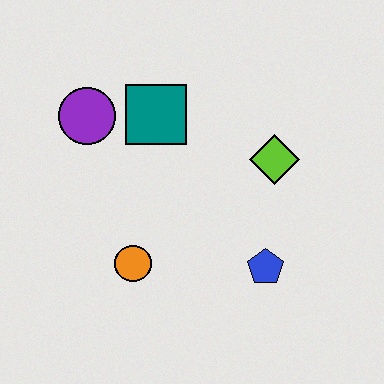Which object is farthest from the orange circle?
The lime diamond is farthest from the orange circle.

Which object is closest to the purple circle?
The teal square is closest to the purple circle.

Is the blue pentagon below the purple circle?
Yes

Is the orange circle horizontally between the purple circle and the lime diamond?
Yes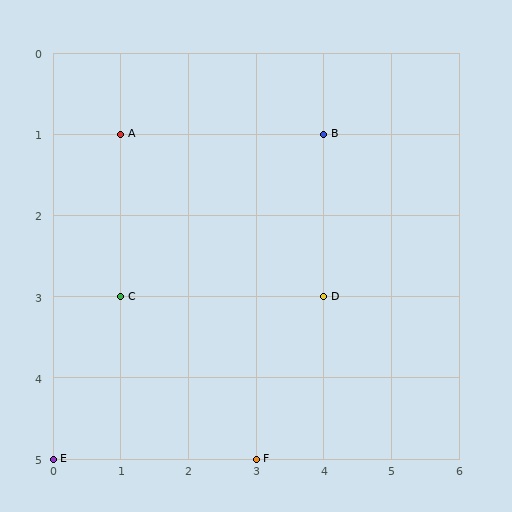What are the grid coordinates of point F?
Point F is at grid coordinates (3, 5).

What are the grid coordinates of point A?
Point A is at grid coordinates (1, 1).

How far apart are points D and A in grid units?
Points D and A are 3 columns and 2 rows apart (about 3.6 grid units diagonally).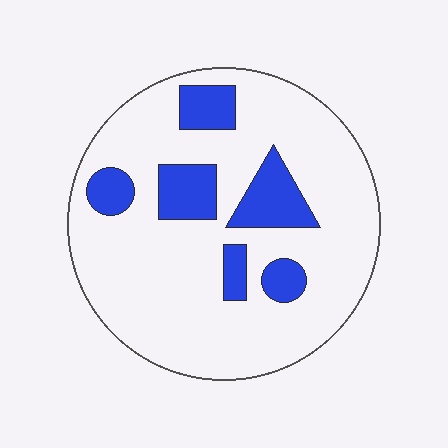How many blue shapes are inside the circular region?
6.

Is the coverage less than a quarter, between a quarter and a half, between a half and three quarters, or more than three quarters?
Less than a quarter.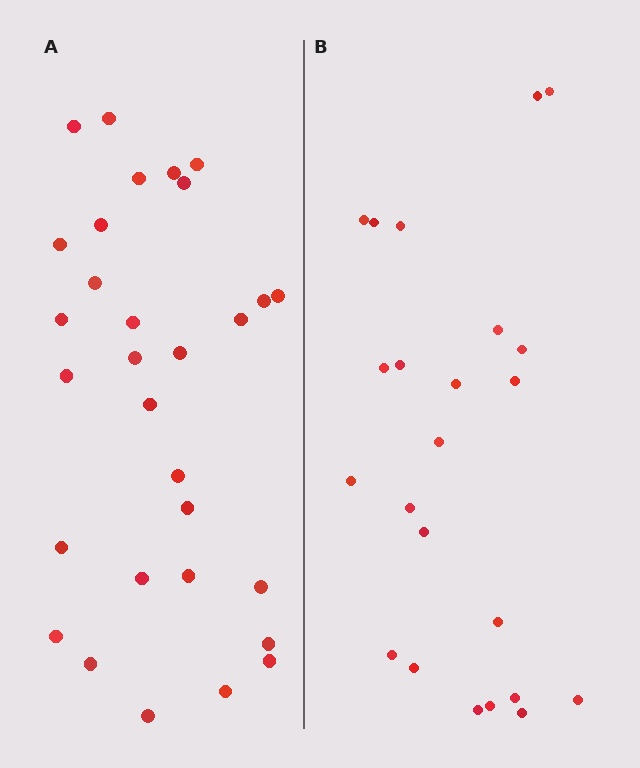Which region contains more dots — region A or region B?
Region A (the left region) has more dots.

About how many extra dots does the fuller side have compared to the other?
Region A has roughly 8 or so more dots than region B.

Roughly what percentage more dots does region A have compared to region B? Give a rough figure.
About 30% more.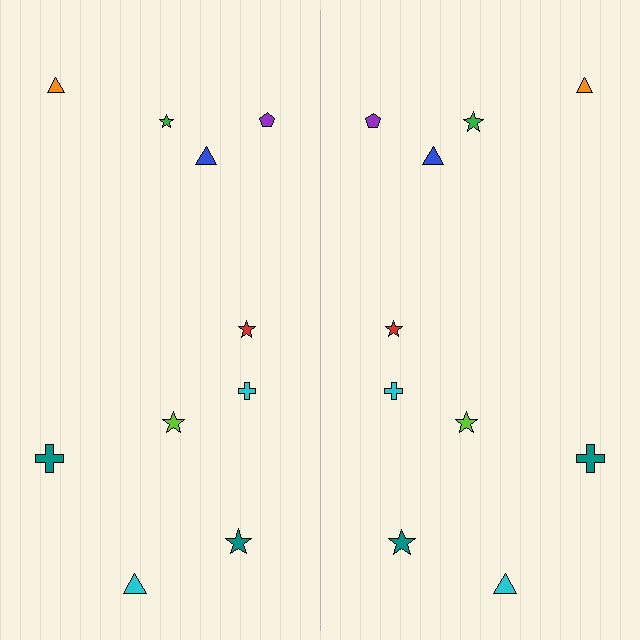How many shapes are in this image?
There are 20 shapes in this image.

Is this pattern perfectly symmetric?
No, the pattern is not perfectly symmetric. The green star on the right side has a different size than its mirror counterpart.